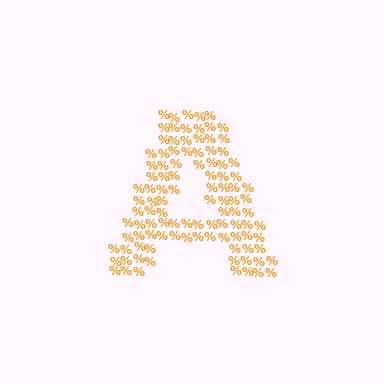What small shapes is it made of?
It is made of small percent signs.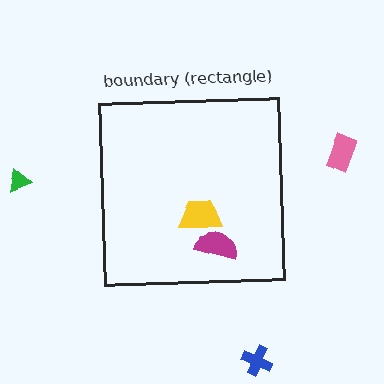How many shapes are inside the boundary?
2 inside, 3 outside.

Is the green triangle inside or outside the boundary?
Outside.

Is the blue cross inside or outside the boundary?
Outside.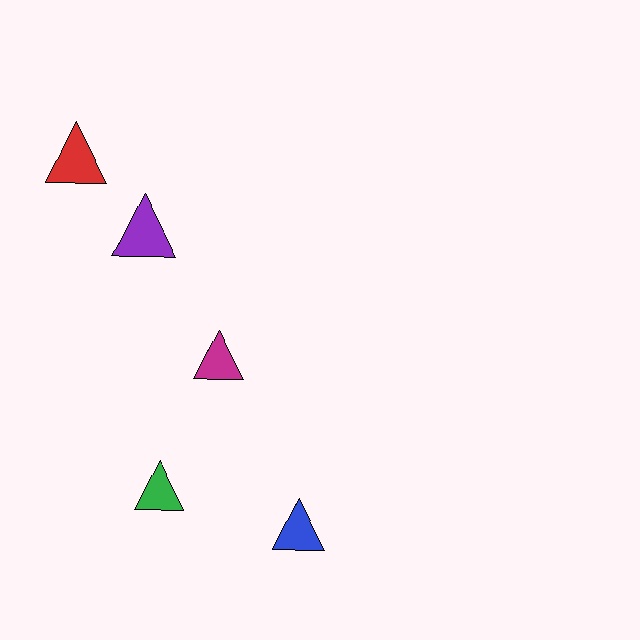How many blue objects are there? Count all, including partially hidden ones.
There is 1 blue object.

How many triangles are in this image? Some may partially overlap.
There are 5 triangles.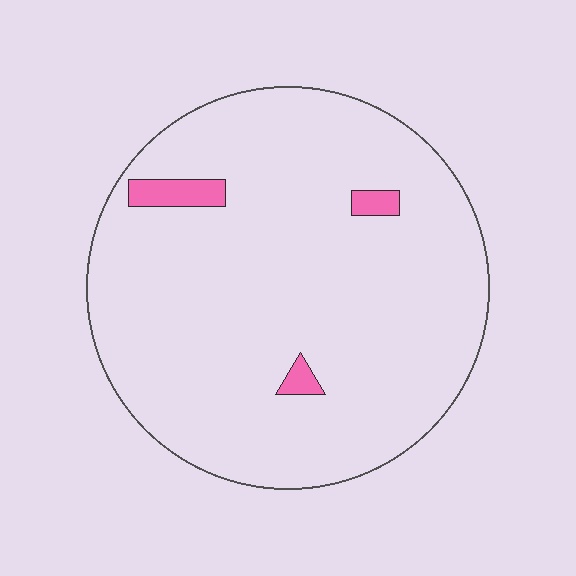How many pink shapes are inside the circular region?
3.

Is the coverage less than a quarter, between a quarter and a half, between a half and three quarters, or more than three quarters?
Less than a quarter.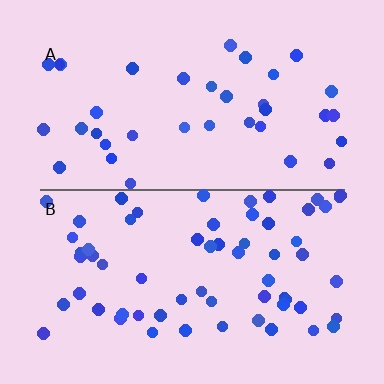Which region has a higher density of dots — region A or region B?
B (the bottom).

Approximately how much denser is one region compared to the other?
Approximately 1.7× — region B over region A.